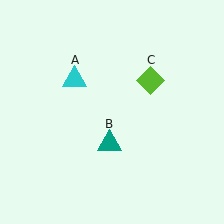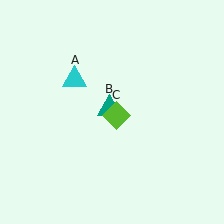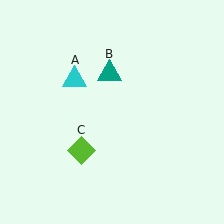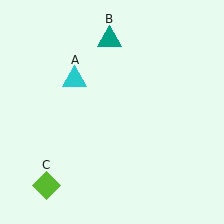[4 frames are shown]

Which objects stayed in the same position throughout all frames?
Cyan triangle (object A) remained stationary.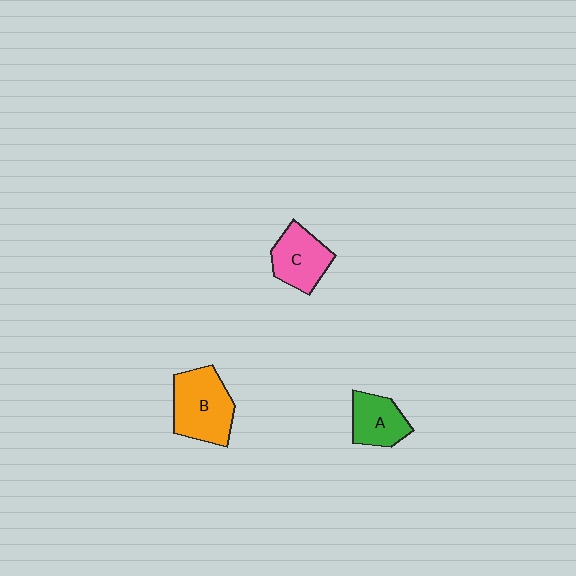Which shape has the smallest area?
Shape A (green).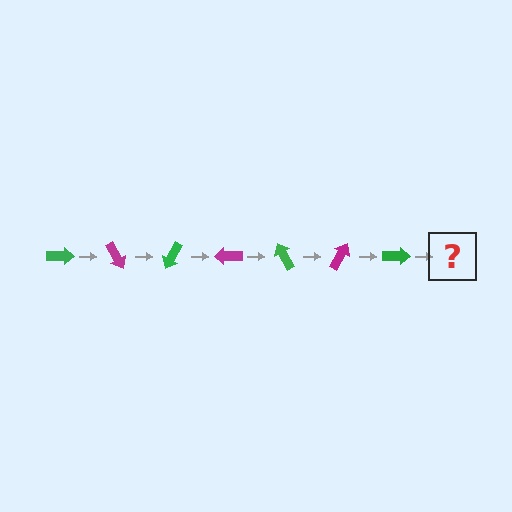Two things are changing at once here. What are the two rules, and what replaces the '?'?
The two rules are that it rotates 60 degrees each step and the color cycles through green and magenta. The '?' should be a magenta arrow, rotated 420 degrees from the start.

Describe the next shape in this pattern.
It should be a magenta arrow, rotated 420 degrees from the start.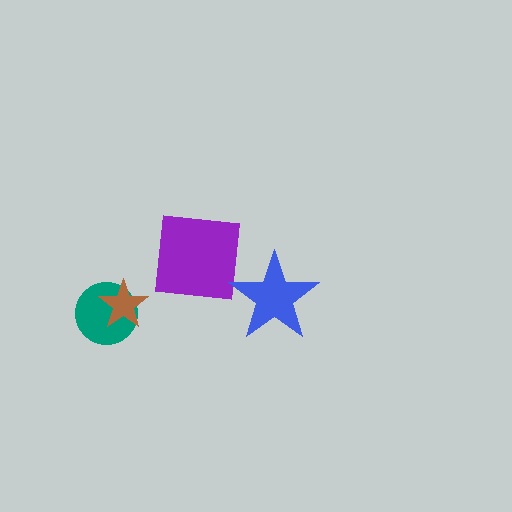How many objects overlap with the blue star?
0 objects overlap with the blue star.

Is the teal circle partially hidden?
Yes, it is partially covered by another shape.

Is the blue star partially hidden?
No, no other shape covers it.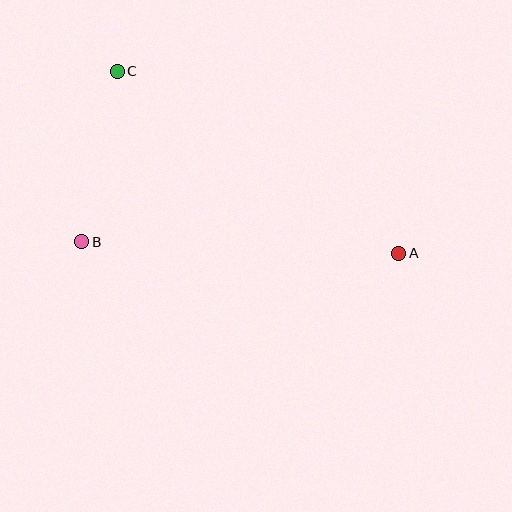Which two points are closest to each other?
Points B and C are closest to each other.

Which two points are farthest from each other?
Points A and C are farthest from each other.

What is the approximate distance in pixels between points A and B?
The distance between A and B is approximately 317 pixels.